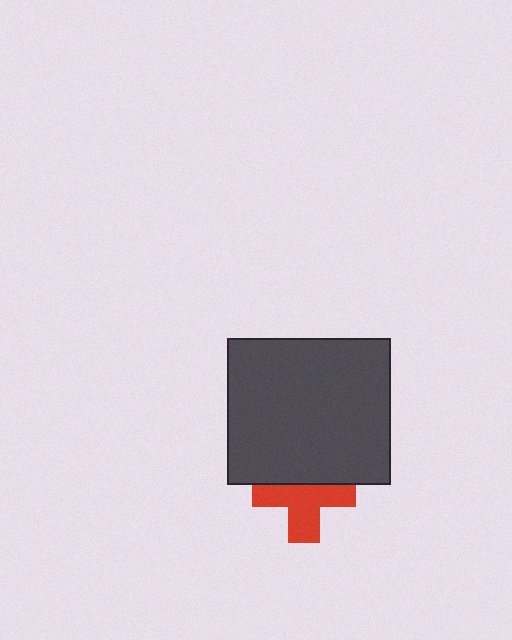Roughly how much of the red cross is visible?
About half of it is visible (roughly 60%).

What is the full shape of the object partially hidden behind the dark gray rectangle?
The partially hidden object is a red cross.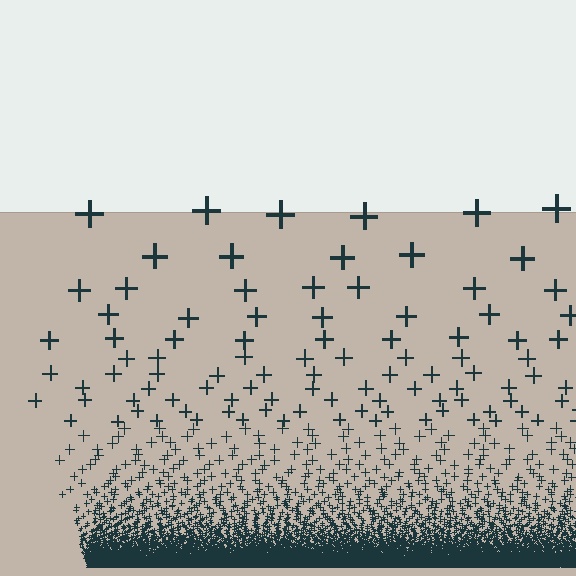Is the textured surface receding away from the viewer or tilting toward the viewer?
The surface appears to tilt toward the viewer. Texture elements get larger and sparser toward the top.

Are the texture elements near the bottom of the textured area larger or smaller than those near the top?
Smaller. The gradient is inverted — elements near the bottom are smaller and denser.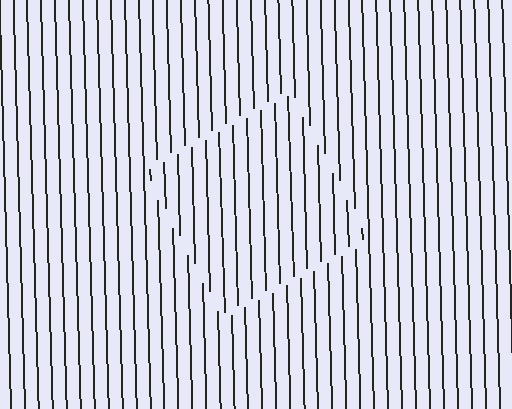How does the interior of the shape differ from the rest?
The interior of the shape contains the same grating, shifted by half a period — the contour is defined by the phase discontinuity where line-ends from the inner and outer gratings abut.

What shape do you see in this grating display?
An illusory square. The interior of the shape contains the same grating, shifted by half a period — the contour is defined by the phase discontinuity where line-ends from the inner and outer gratings abut.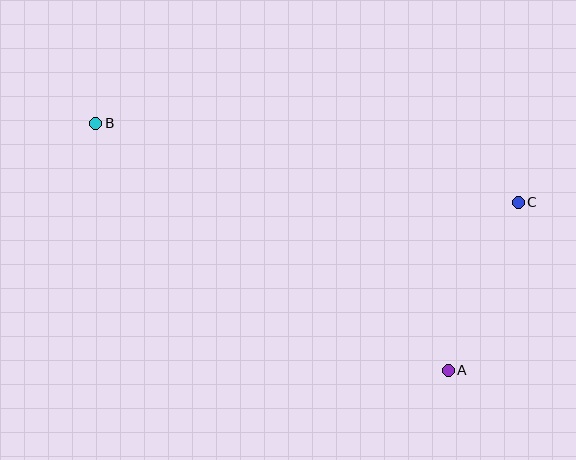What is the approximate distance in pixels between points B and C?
The distance between B and C is approximately 430 pixels.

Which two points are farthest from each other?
Points A and B are farthest from each other.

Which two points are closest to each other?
Points A and C are closest to each other.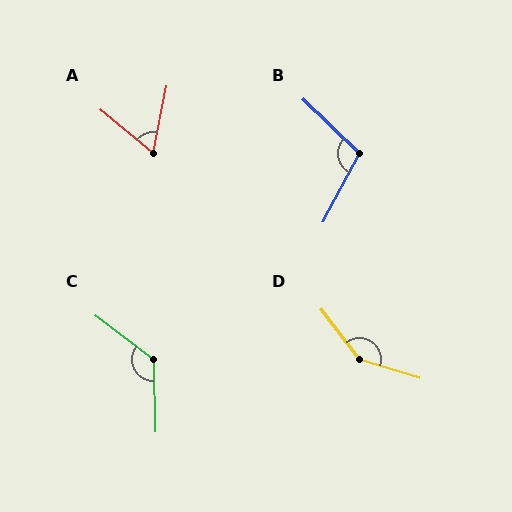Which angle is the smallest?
A, at approximately 62 degrees.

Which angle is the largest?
D, at approximately 144 degrees.